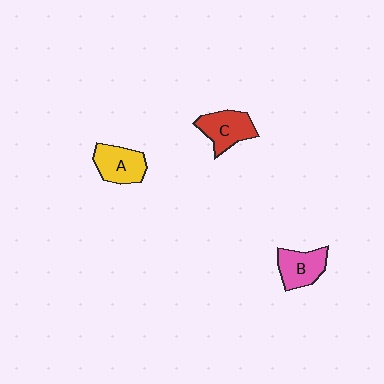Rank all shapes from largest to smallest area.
From largest to smallest: C (red), A (yellow), B (pink).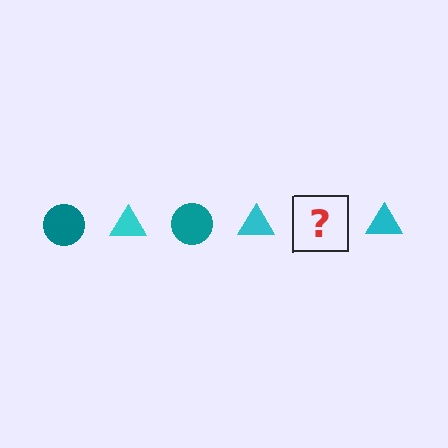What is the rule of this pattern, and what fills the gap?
The rule is that the pattern alternates between teal circle and cyan triangle. The gap should be filled with a teal circle.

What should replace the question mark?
The question mark should be replaced with a teal circle.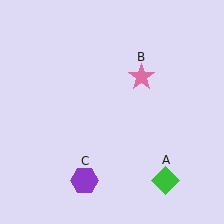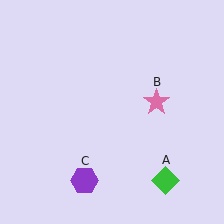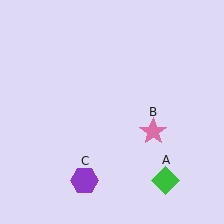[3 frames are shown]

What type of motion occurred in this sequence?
The pink star (object B) rotated clockwise around the center of the scene.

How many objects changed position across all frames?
1 object changed position: pink star (object B).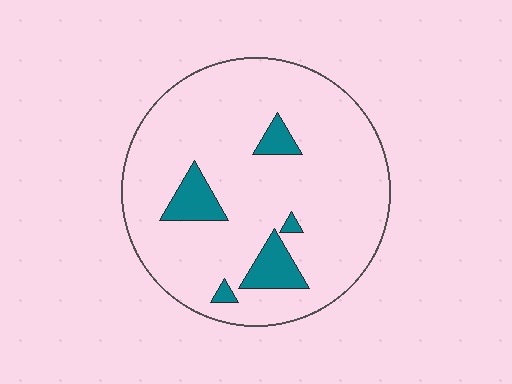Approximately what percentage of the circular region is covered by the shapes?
Approximately 10%.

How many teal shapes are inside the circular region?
5.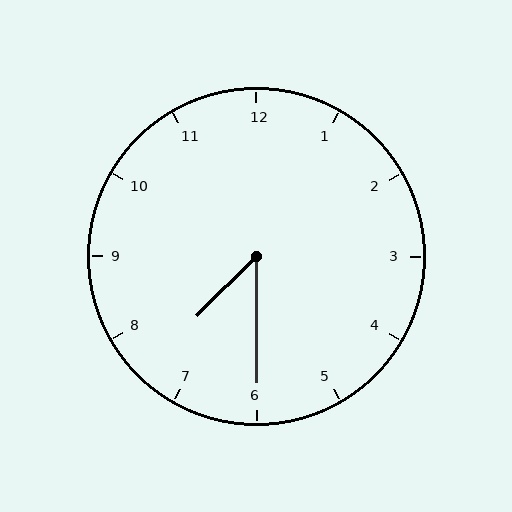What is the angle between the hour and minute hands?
Approximately 45 degrees.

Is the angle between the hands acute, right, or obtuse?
It is acute.